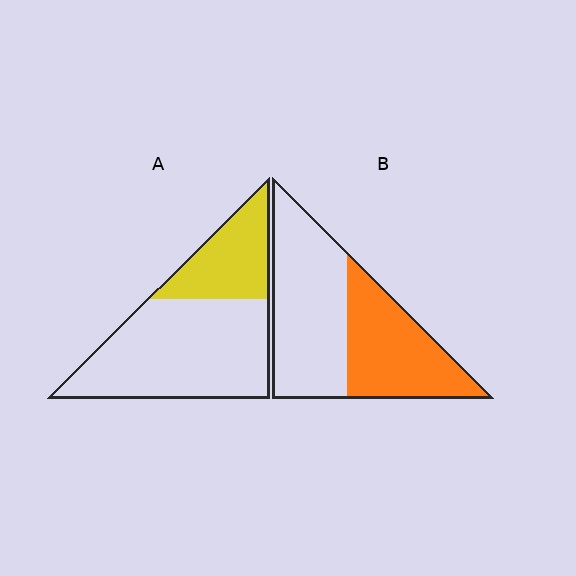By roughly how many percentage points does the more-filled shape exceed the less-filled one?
By roughly 15 percentage points (B over A).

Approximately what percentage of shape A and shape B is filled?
A is approximately 30% and B is approximately 45%.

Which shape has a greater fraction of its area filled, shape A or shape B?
Shape B.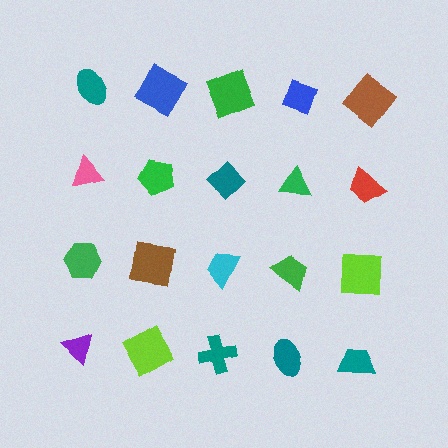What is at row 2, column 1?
A pink triangle.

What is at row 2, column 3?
A teal diamond.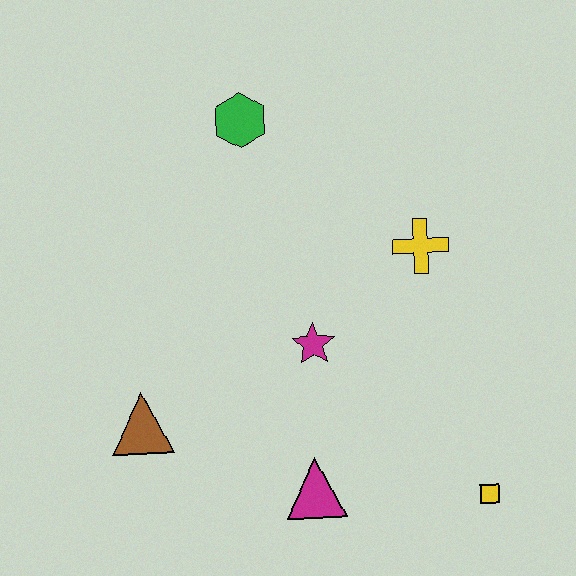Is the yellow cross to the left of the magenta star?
No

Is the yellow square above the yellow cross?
No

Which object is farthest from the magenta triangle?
The green hexagon is farthest from the magenta triangle.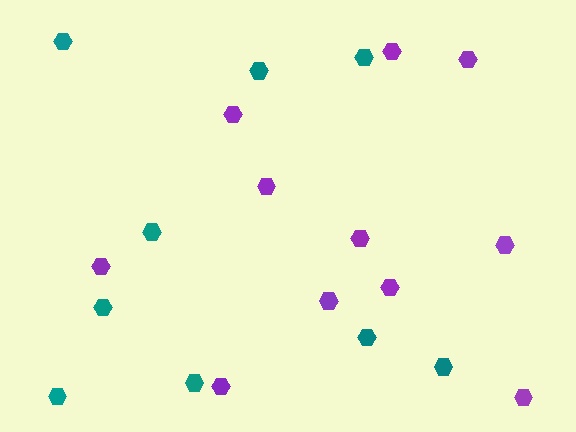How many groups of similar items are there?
There are 2 groups: one group of teal hexagons (9) and one group of purple hexagons (11).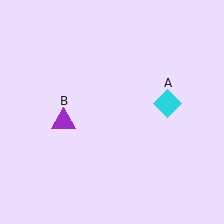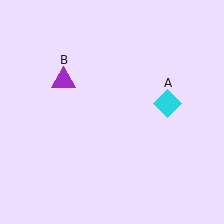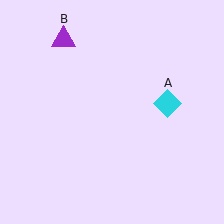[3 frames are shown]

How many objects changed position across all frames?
1 object changed position: purple triangle (object B).